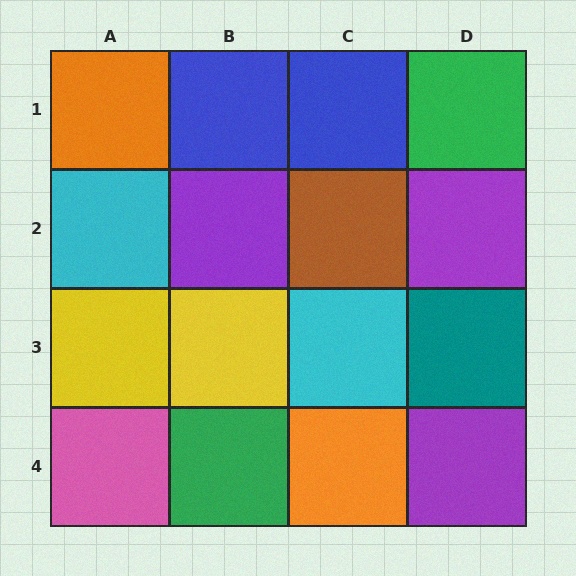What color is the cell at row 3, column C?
Cyan.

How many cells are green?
2 cells are green.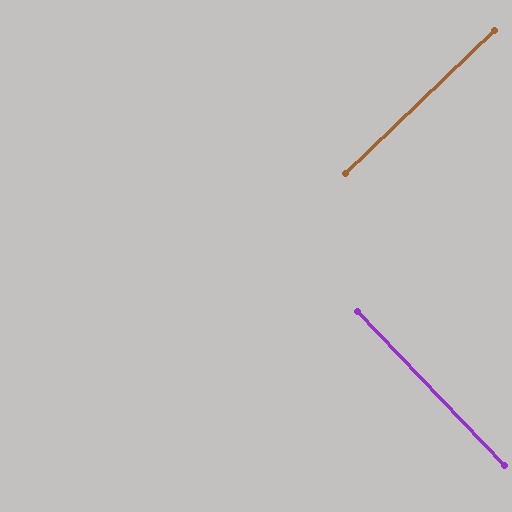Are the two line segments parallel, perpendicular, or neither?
Perpendicular — they meet at approximately 90°.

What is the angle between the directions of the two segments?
Approximately 90 degrees.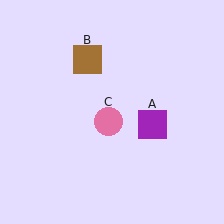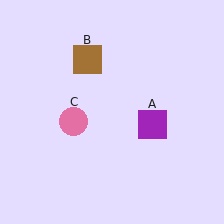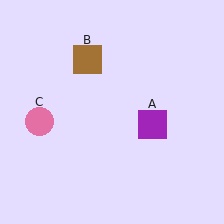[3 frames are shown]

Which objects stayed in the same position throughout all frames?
Purple square (object A) and brown square (object B) remained stationary.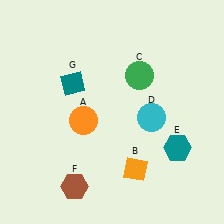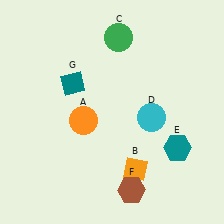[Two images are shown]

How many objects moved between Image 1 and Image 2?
2 objects moved between the two images.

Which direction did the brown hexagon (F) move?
The brown hexagon (F) moved right.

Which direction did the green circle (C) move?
The green circle (C) moved up.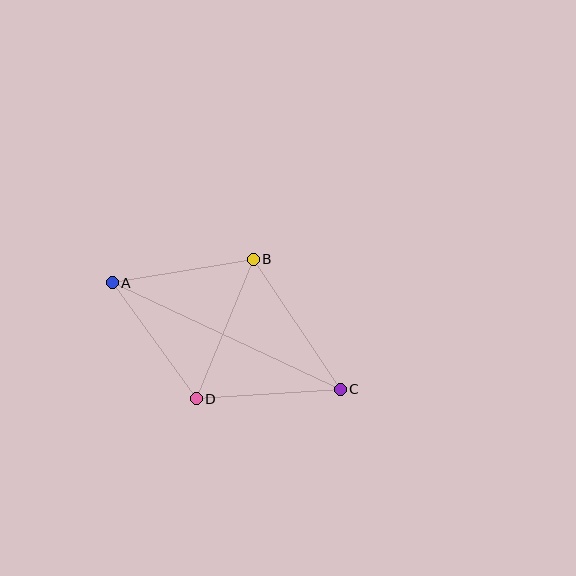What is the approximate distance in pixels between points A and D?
The distance between A and D is approximately 143 pixels.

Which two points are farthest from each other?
Points A and C are farthest from each other.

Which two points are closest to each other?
Points A and B are closest to each other.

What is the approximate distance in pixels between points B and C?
The distance between B and C is approximately 156 pixels.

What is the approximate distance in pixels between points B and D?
The distance between B and D is approximately 151 pixels.